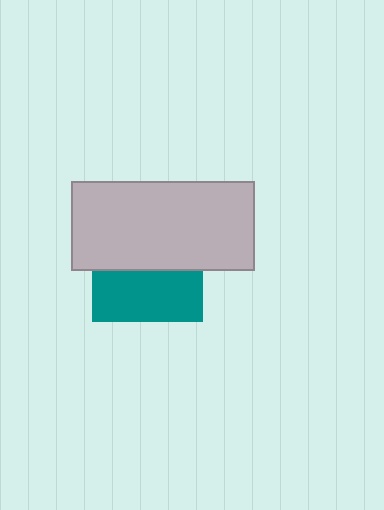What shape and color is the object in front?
The object in front is a light gray rectangle.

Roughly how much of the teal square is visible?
About half of it is visible (roughly 45%).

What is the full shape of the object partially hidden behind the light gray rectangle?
The partially hidden object is a teal square.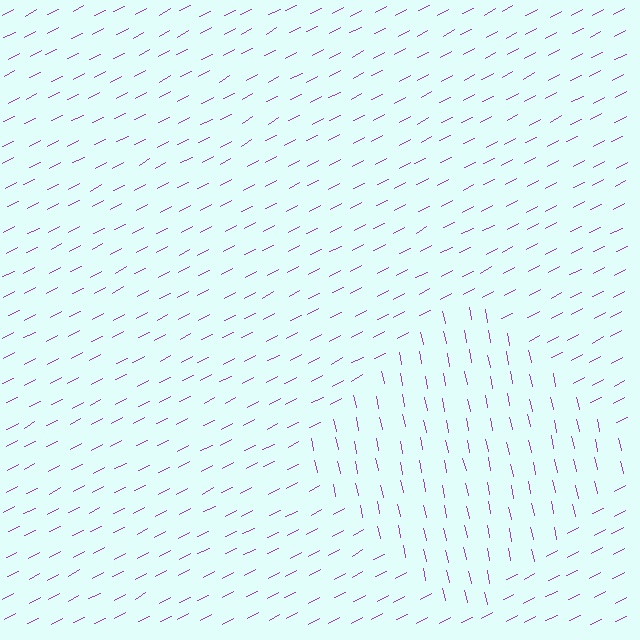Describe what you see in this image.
The image is filled with small purple line segments. A diamond region in the image has lines oriented differently from the surrounding lines, creating a visible texture boundary.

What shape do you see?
I see a diamond.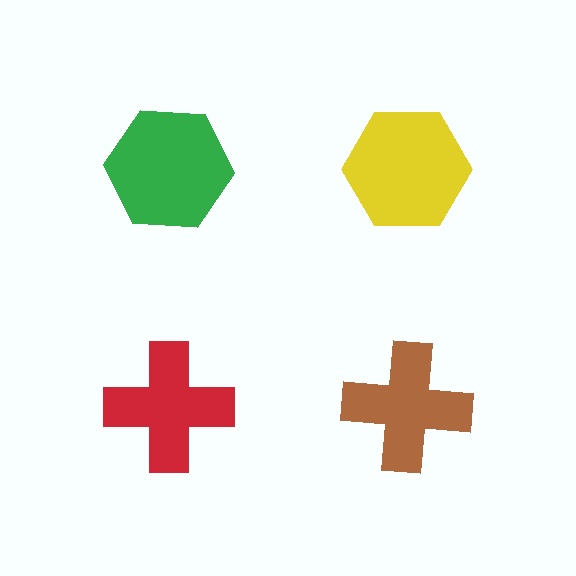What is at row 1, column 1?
A green hexagon.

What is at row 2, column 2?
A brown cross.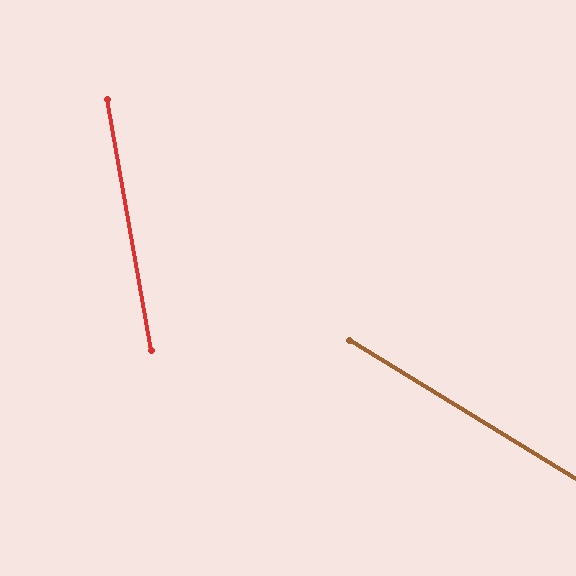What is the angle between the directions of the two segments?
Approximately 49 degrees.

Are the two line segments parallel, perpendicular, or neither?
Neither parallel nor perpendicular — they differ by about 49°.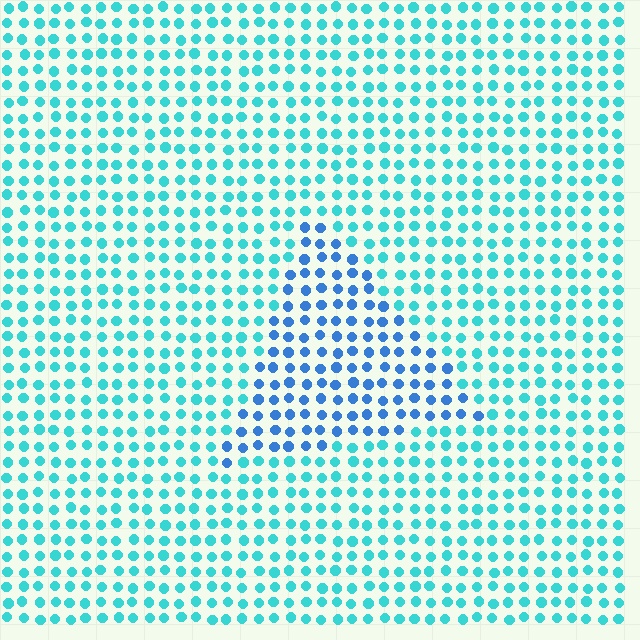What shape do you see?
I see a triangle.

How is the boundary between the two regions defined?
The boundary is defined purely by a slight shift in hue (about 35 degrees). Spacing, size, and orientation are identical on both sides.